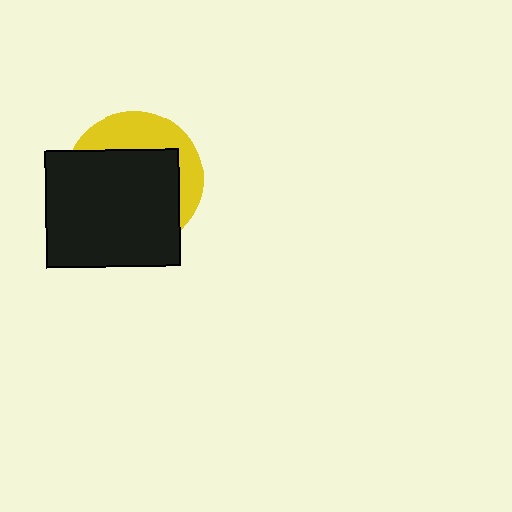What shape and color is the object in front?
The object in front is a black rectangle.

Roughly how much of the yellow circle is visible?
A small part of it is visible (roughly 33%).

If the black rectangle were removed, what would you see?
You would see the complete yellow circle.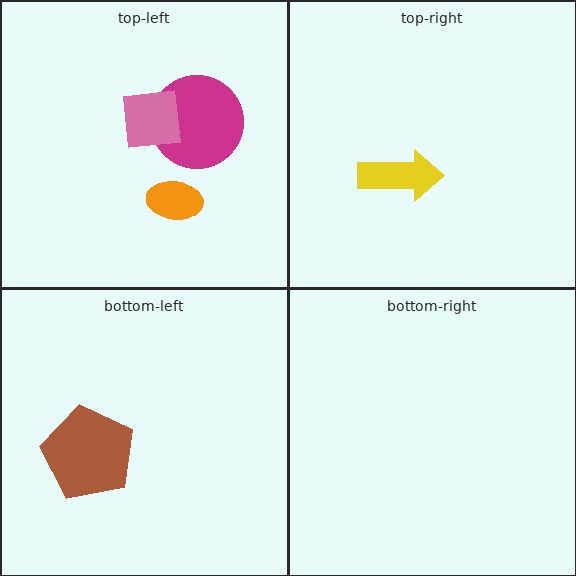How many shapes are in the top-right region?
1.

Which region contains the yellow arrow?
The top-right region.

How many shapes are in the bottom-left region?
1.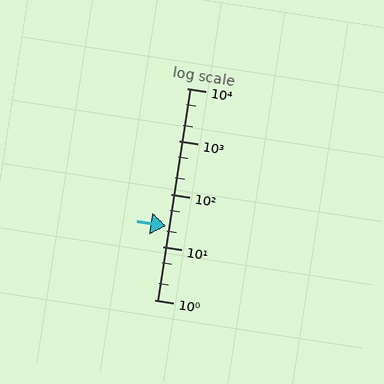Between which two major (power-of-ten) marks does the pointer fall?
The pointer is between 10 and 100.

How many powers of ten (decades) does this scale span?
The scale spans 4 decades, from 1 to 10000.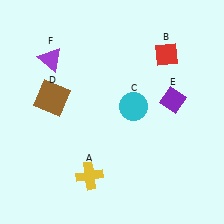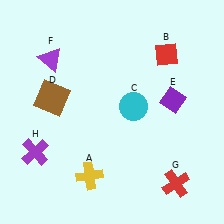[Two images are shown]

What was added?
A red cross (G), a purple cross (H) were added in Image 2.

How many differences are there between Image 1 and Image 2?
There are 2 differences between the two images.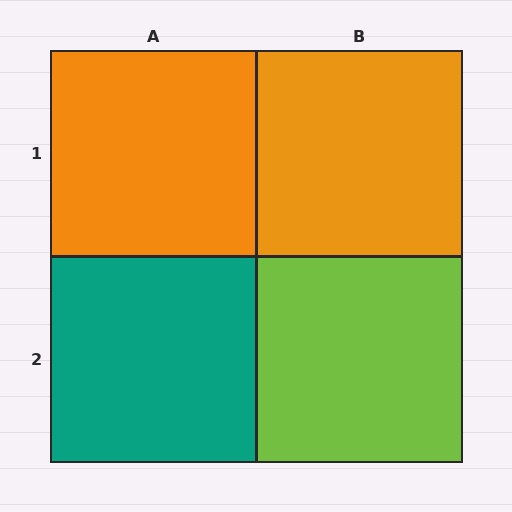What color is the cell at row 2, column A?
Teal.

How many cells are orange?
2 cells are orange.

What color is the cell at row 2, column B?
Lime.